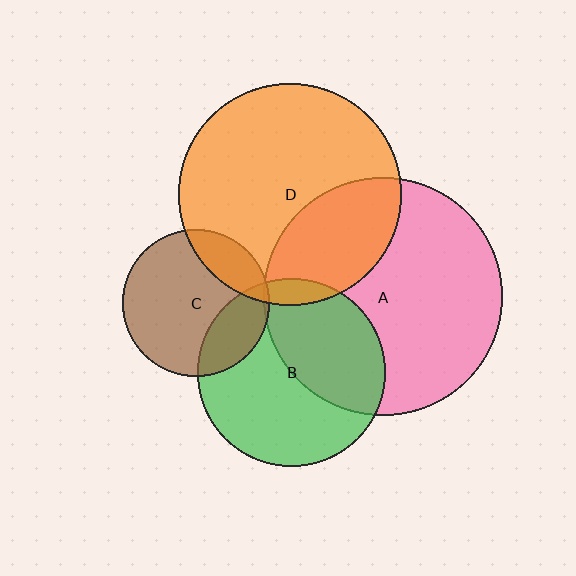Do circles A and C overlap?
Yes.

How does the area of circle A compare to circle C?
Approximately 2.6 times.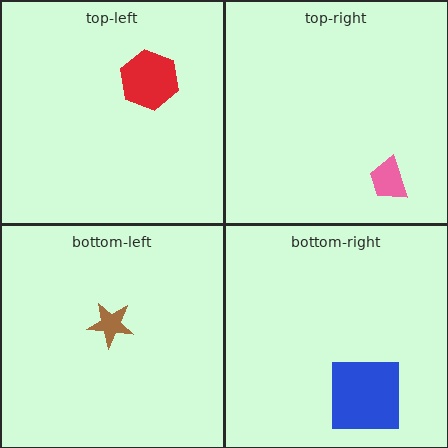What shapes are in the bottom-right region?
The blue square.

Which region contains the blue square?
The bottom-right region.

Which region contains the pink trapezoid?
The top-right region.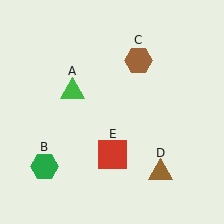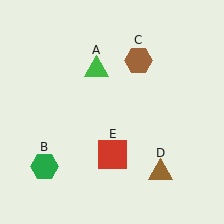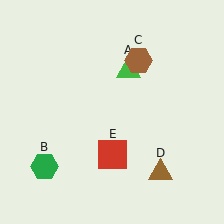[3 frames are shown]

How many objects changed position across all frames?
1 object changed position: green triangle (object A).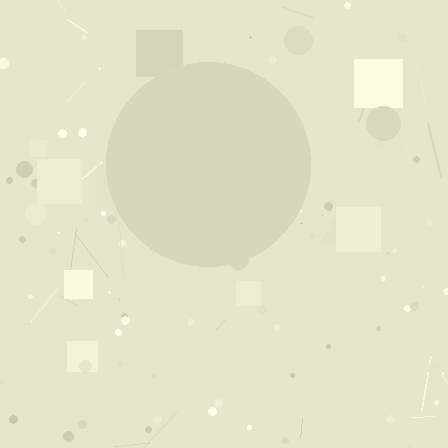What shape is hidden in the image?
A circle is hidden in the image.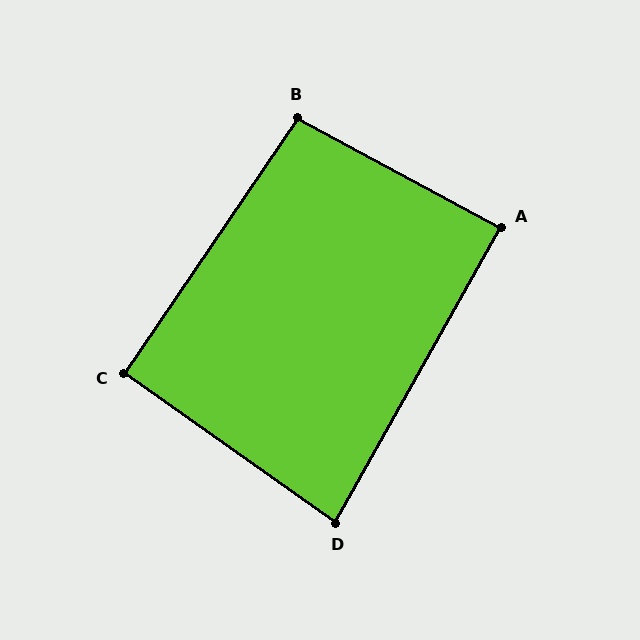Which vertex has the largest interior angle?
B, at approximately 96 degrees.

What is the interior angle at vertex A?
Approximately 89 degrees (approximately right).